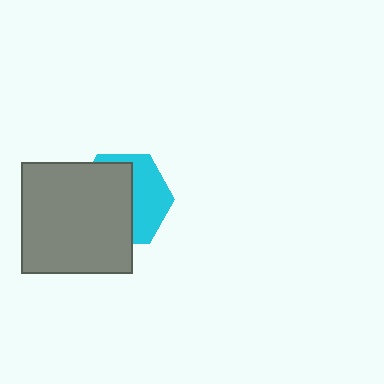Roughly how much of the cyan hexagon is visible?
A small part of it is visible (roughly 41%).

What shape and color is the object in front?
The object in front is a gray square.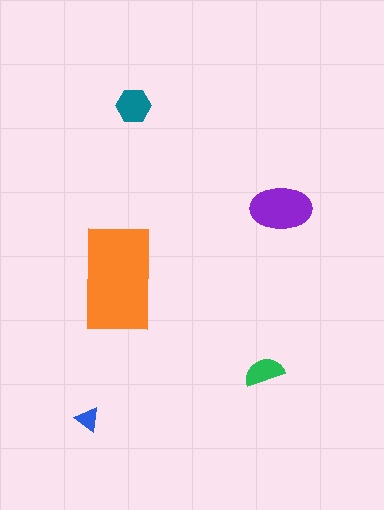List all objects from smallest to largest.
The blue triangle, the green semicircle, the teal hexagon, the purple ellipse, the orange rectangle.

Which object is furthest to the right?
The purple ellipse is rightmost.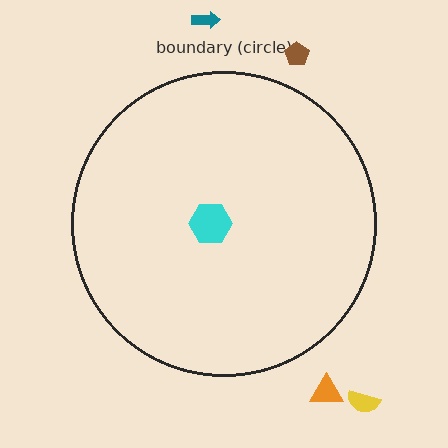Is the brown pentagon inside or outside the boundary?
Outside.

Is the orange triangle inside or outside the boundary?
Outside.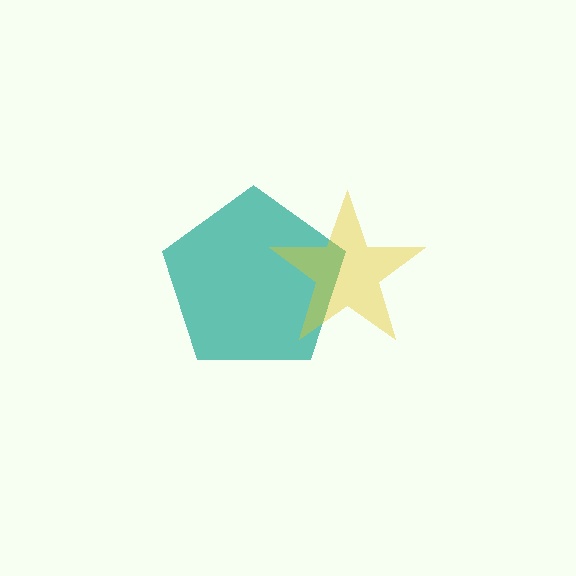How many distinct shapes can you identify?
There are 2 distinct shapes: a teal pentagon, a yellow star.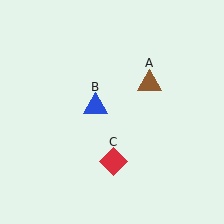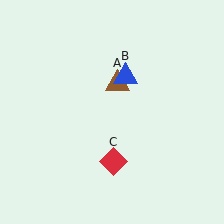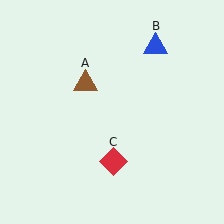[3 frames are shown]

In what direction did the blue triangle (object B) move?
The blue triangle (object B) moved up and to the right.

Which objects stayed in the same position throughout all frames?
Red diamond (object C) remained stationary.